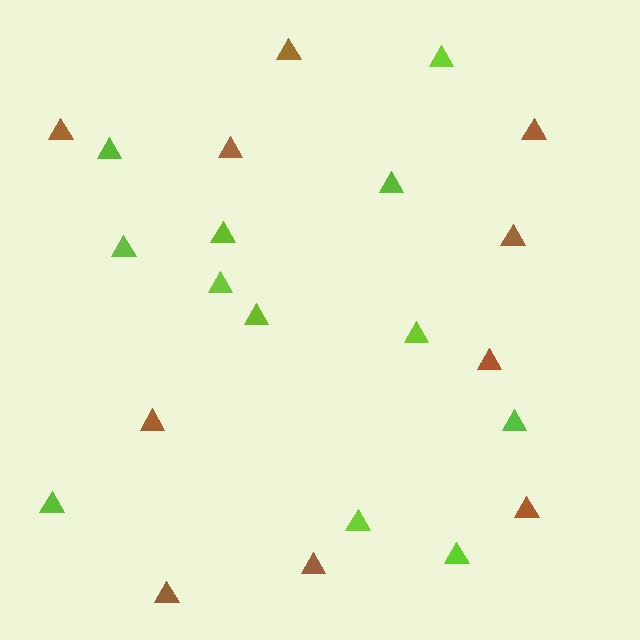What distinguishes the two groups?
There are 2 groups: one group of lime triangles (12) and one group of brown triangles (10).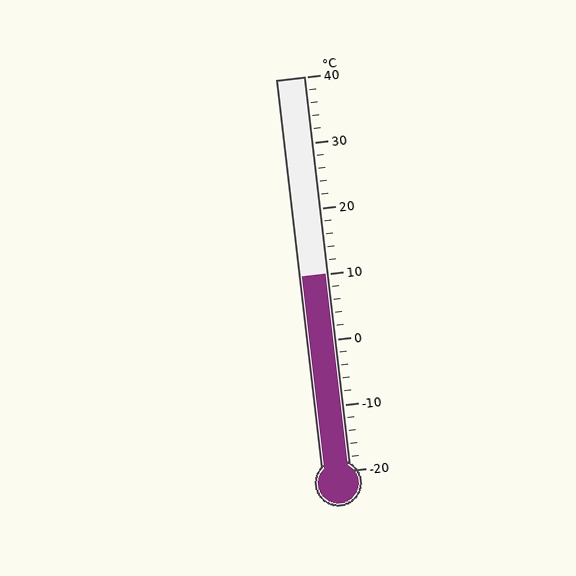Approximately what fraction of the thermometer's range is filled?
The thermometer is filled to approximately 50% of its range.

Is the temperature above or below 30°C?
The temperature is below 30°C.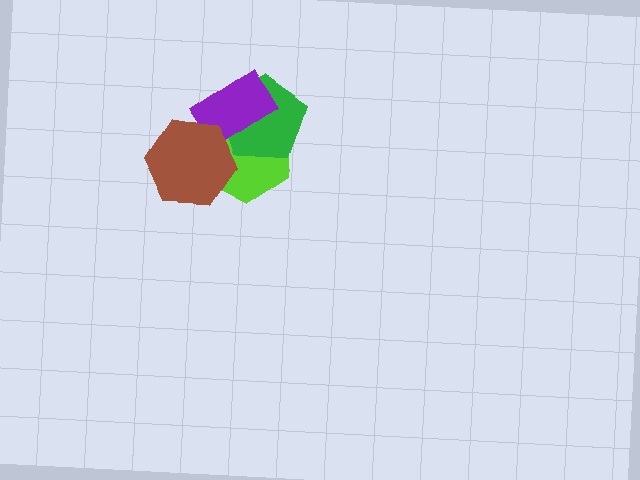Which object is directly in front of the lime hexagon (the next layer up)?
The green pentagon is directly in front of the lime hexagon.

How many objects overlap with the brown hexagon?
2 objects overlap with the brown hexagon.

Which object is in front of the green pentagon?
The purple rectangle is in front of the green pentagon.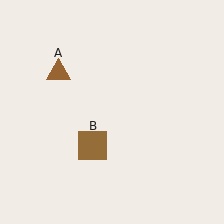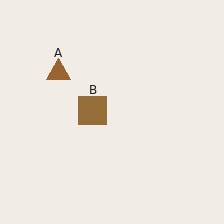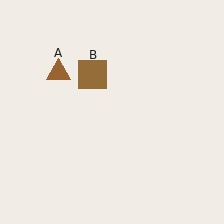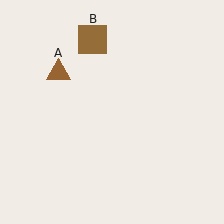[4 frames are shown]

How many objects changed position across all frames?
1 object changed position: brown square (object B).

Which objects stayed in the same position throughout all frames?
Brown triangle (object A) remained stationary.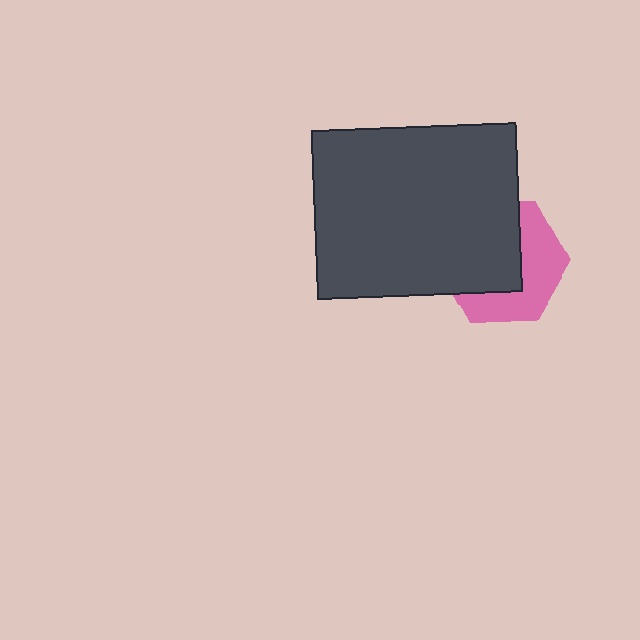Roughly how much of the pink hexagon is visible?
About half of it is visible (roughly 46%).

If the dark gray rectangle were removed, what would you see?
You would see the complete pink hexagon.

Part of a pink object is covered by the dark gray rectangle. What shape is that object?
It is a hexagon.